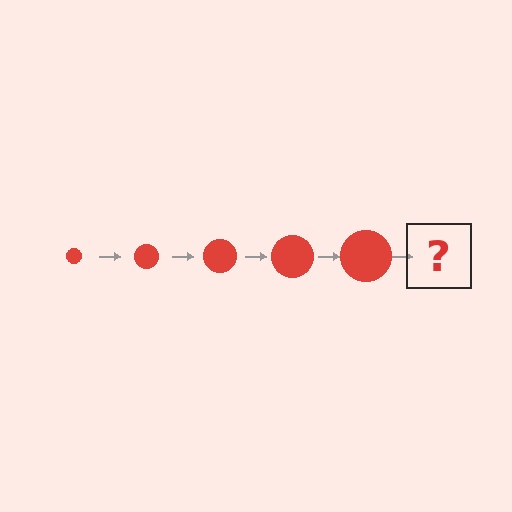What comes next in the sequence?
The next element should be a red circle, larger than the previous one.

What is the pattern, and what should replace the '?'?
The pattern is that the circle gets progressively larger each step. The '?' should be a red circle, larger than the previous one.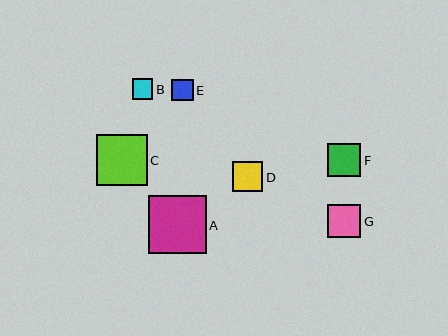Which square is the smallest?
Square B is the smallest with a size of approximately 21 pixels.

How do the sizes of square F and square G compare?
Square F and square G are approximately the same size.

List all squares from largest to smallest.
From largest to smallest: A, C, F, G, D, E, B.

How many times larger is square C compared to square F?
Square C is approximately 1.5 times the size of square F.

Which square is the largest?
Square A is the largest with a size of approximately 57 pixels.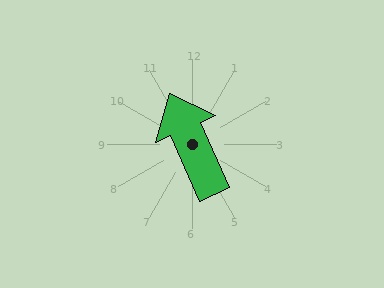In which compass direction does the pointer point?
Northwest.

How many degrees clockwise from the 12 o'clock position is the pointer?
Approximately 336 degrees.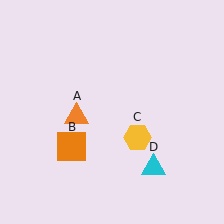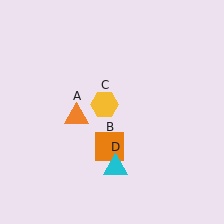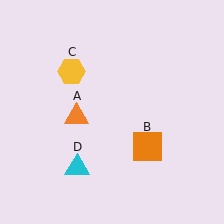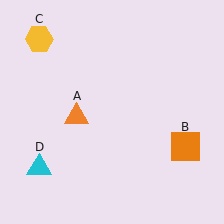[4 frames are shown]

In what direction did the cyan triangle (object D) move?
The cyan triangle (object D) moved left.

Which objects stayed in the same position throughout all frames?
Orange triangle (object A) remained stationary.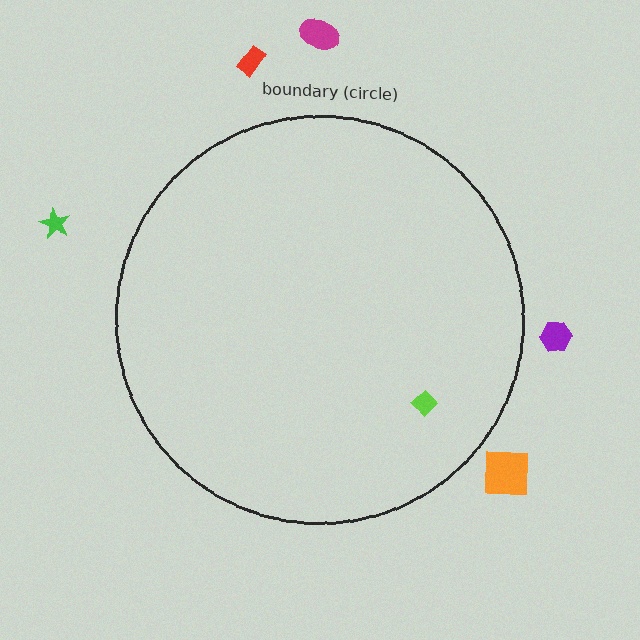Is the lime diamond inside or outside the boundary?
Inside.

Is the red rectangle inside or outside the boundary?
Outside.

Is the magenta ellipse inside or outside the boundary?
Outside.